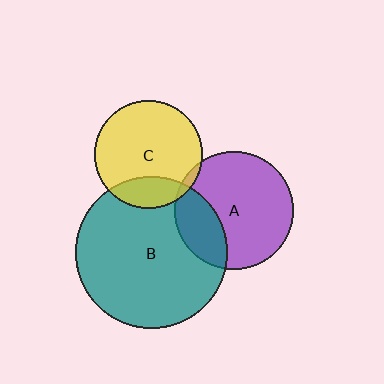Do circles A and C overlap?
Yes.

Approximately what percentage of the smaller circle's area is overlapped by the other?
Approximately 5%.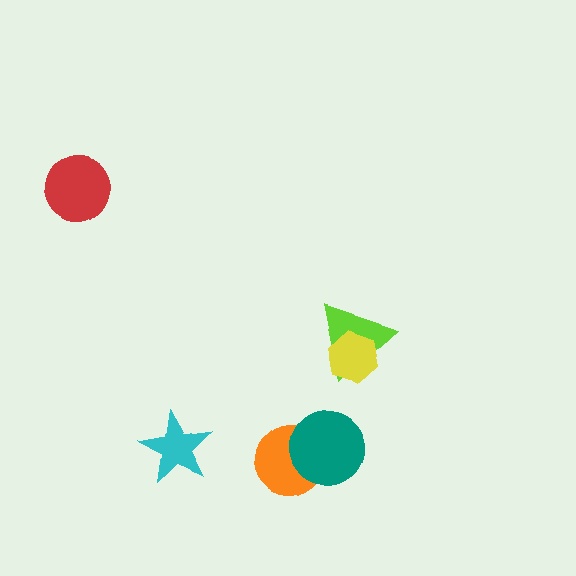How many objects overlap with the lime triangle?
1 object overlaps with the lime triangle.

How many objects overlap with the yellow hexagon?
1 object overlaps with the yellow hexagon.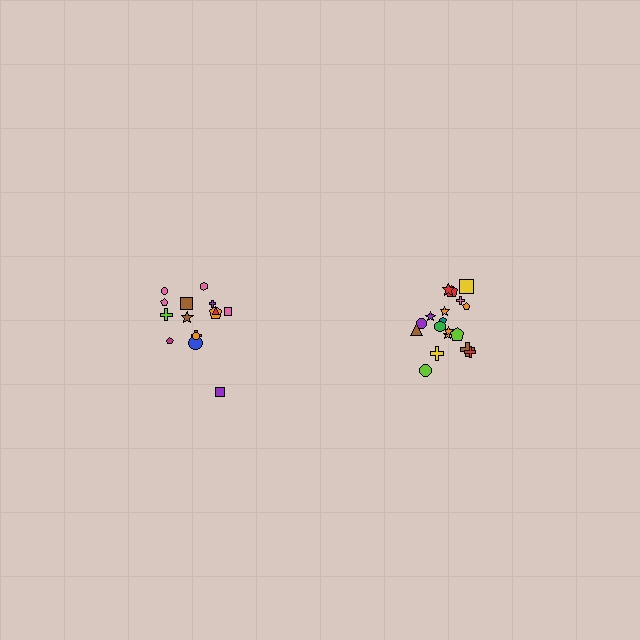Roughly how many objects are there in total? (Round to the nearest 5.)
Roughly 35 objects in total.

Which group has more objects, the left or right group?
The right group.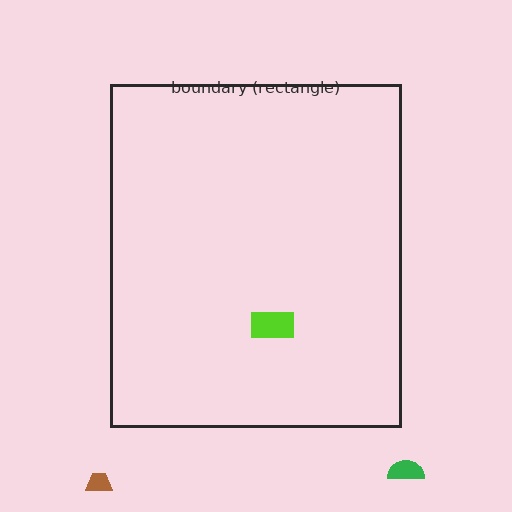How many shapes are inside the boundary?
1 inside, 2 outside.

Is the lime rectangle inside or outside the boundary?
Inside.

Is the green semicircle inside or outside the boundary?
Outside.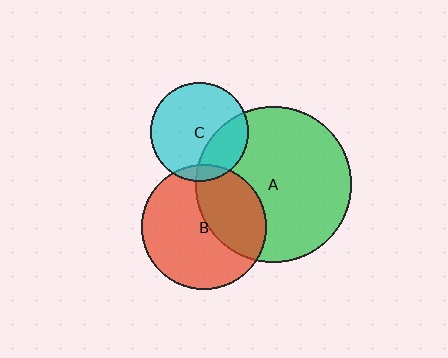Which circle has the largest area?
Circle A (green).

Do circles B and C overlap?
Yes.